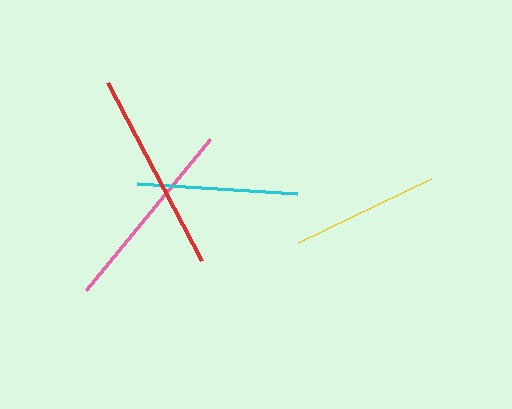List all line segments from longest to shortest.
From longest to shortest: red, pink, cyan, yellow.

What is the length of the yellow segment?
The yellow segment is approximately 148 pixels long.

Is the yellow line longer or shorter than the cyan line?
The cyan line is longer than the yellow line.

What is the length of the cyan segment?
The cyan segment is approximately 161 pixels long.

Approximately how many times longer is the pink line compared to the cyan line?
The pink line is approximately 1.2 times the length of the cyan line.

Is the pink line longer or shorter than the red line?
The red line is longer than the pink line.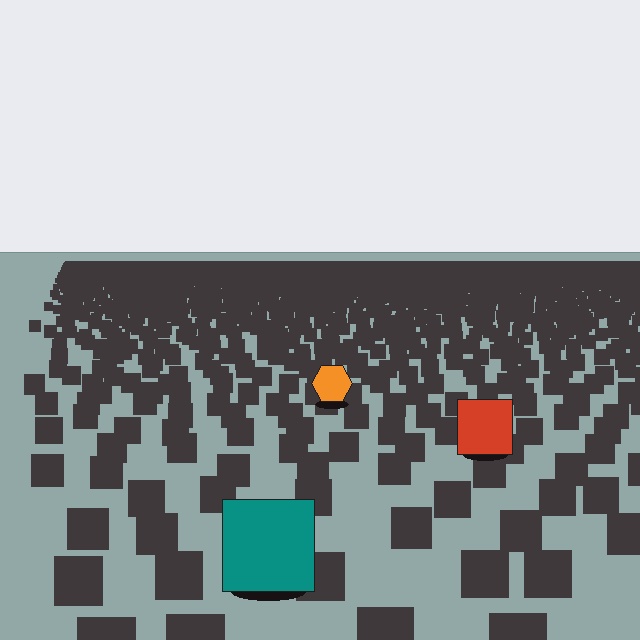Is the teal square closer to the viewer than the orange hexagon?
Yes. The teal square is closer — you can tell from the texture gradient: the ground texture is coarser near it.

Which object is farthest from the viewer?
The orange hexagon is farthest from the viewer. It appears smaller and the ground texture around it is denser.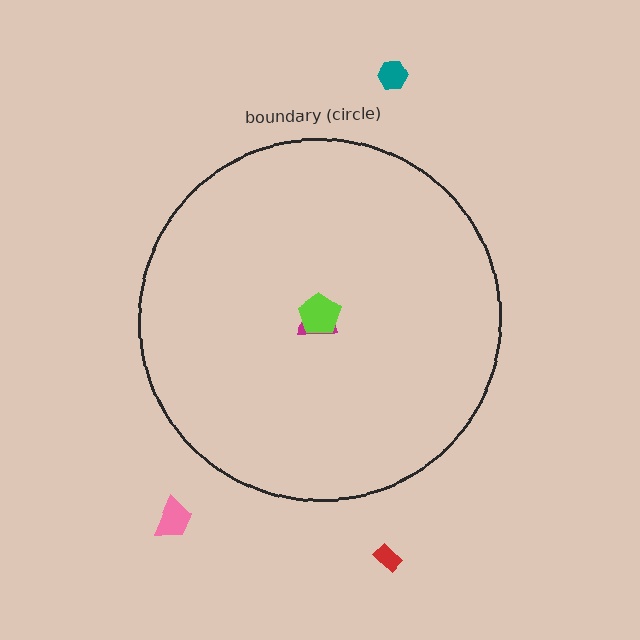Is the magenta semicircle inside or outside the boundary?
Inside.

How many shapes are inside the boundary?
2 inside, 3 outside.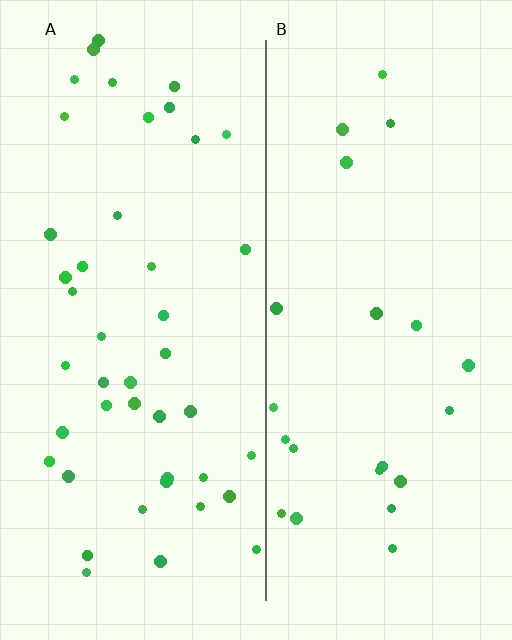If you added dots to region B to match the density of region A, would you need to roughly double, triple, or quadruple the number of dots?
Approximately double.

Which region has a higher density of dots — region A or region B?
A (the left).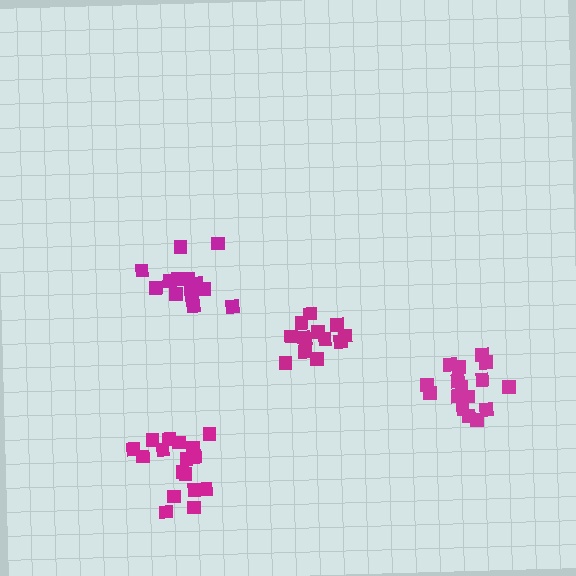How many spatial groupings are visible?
There are 4 spatial groupings.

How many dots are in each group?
Group 1: 13 dots, Group 2: 17 dots, Group 3: 16 dots, Group 4: 14 dots (60 total).